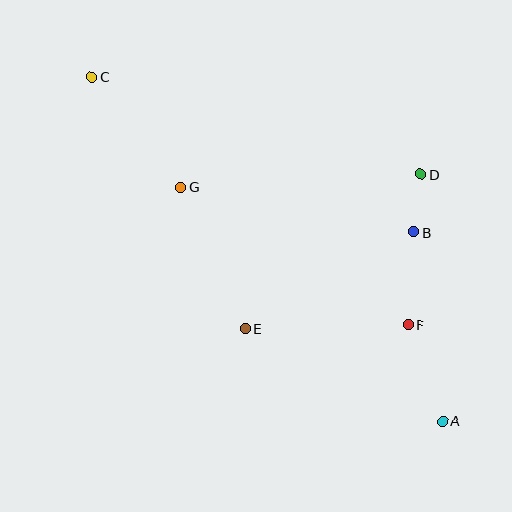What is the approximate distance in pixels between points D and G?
The distance between D and G is approximately 240 pixels.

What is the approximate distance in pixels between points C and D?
The distance between C and D is approximately 344 pixels.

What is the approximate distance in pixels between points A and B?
The distance between A and B is approximately 191 pixels.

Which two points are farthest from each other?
Points A and C are farthest from each other.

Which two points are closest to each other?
Points B and D are closest to each other.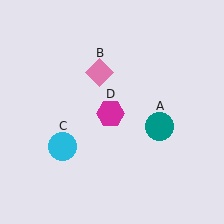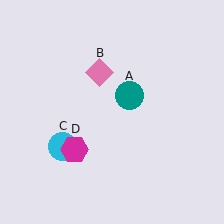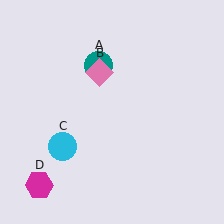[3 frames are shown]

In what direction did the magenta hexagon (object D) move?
The magenta hexagon (object D) moved down and to the left.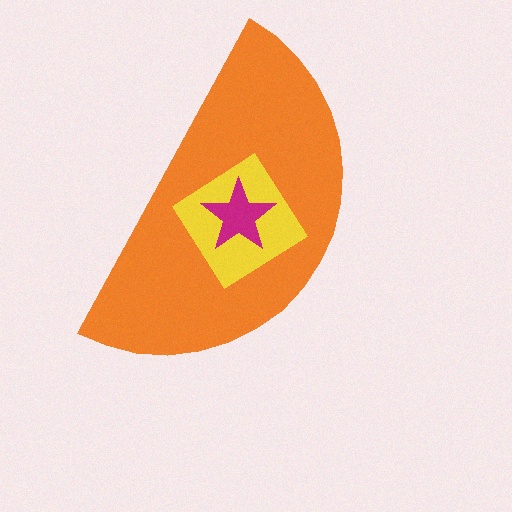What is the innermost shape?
The magenta star.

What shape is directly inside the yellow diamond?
The magenta star.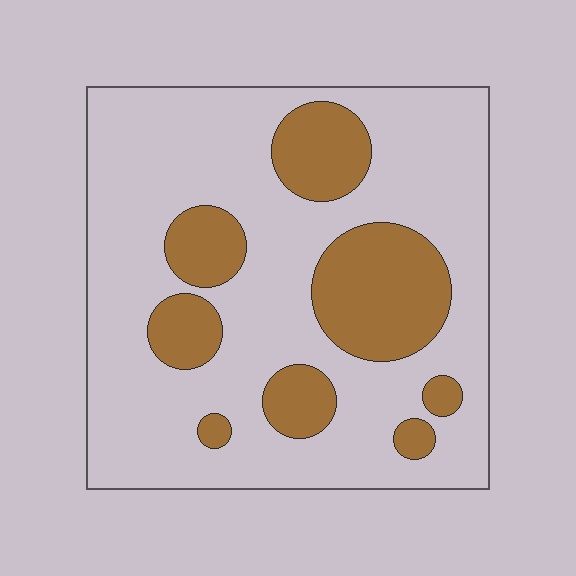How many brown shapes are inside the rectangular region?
8.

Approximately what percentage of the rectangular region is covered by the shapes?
Approximately 25%.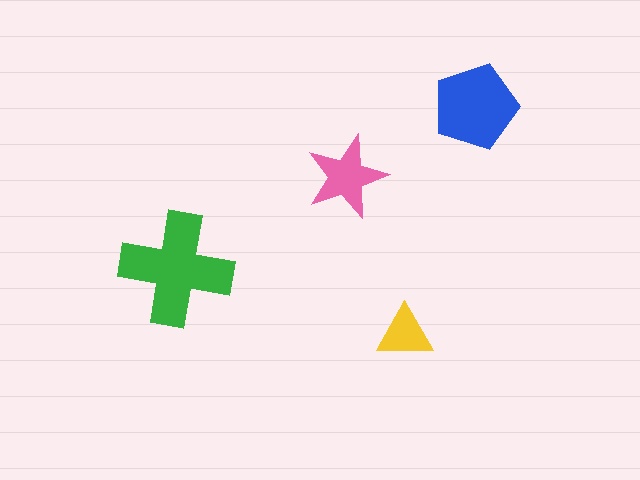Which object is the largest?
The green cross.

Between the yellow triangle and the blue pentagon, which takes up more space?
The blue pentagon.